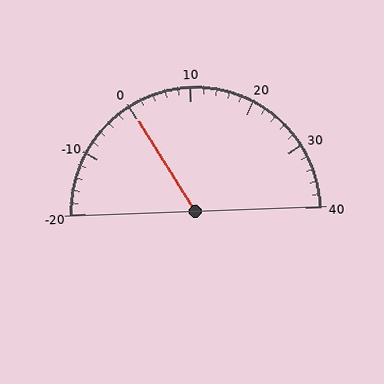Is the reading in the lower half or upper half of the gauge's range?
The reading is in the lower half of the range (-20 to 40).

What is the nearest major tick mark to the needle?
The nearest major tick mark is 0.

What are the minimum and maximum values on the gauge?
The gauge ranges from -20 to 40.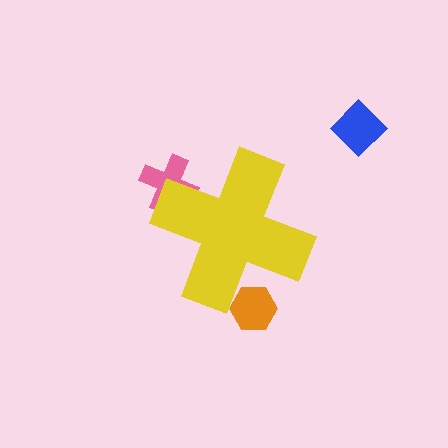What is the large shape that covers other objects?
A yellow cross.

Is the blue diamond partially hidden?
No, the blue diamond is fully visible.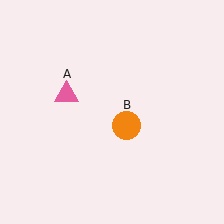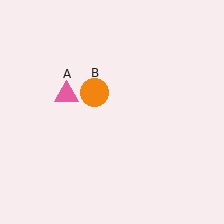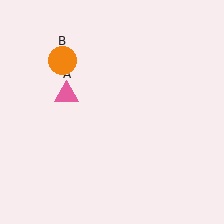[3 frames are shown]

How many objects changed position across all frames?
1 object changed position: orange circle (object B).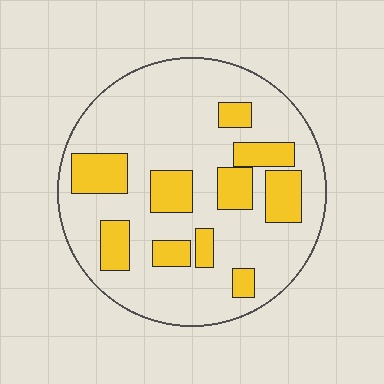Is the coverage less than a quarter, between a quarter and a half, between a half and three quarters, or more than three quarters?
Less than a quarter.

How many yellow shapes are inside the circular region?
10.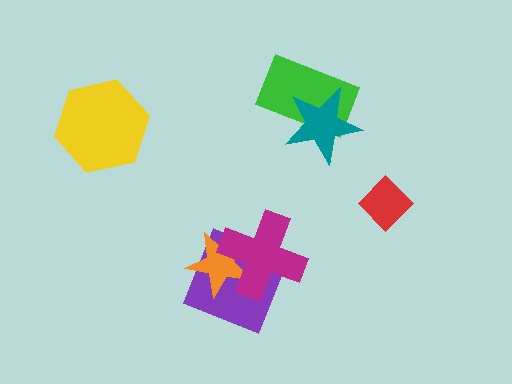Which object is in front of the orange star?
The magenta cross is in front of the orange star.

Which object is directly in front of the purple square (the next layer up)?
The orange star is directly in front of the purple square.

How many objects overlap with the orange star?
2 objects overlap with the orange star.